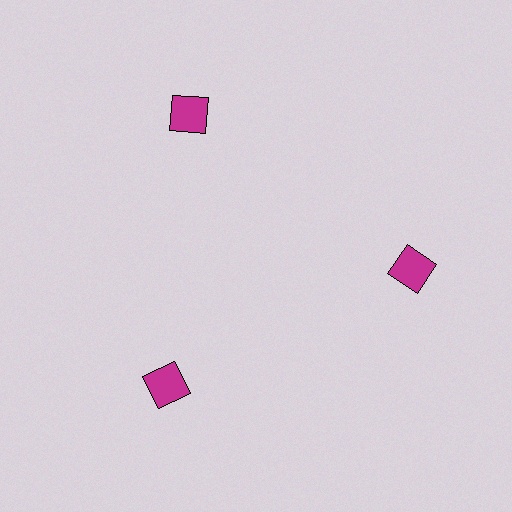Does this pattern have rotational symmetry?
Yes, this pattern has 3-fold rotational symmetry. It looks the same after rotating 120 degrees around the center.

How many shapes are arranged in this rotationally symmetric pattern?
There are 3 shapes, arranged in 3 groups of 1.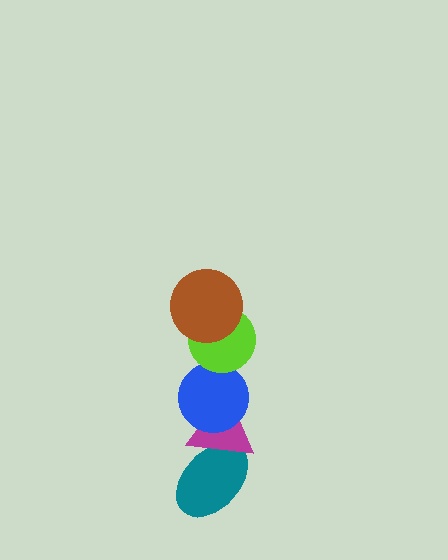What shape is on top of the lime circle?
The brown circle is on top of the lime circle.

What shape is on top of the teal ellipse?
The magenta triangle is on top of the teal ellipse.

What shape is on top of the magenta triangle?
The blue circle is on top of the magenta triangle.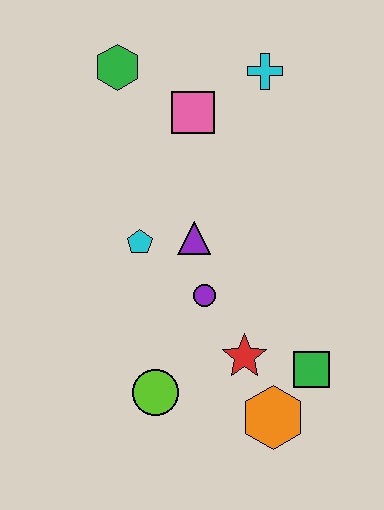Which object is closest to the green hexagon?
The pink square is closest to the green hexagon.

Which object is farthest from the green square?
The green hexagon is farthest from the green square.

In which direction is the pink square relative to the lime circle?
The pink square is above the lime circle.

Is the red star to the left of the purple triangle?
No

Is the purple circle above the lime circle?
Yes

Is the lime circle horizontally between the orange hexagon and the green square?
No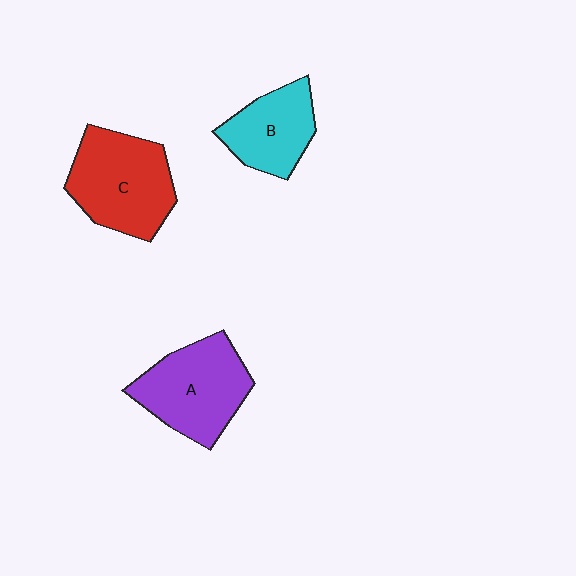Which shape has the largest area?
Shape C (red).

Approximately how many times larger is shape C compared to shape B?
Approximately 1.4 times.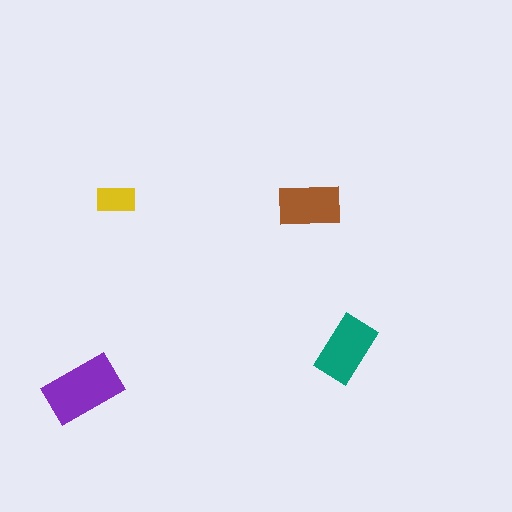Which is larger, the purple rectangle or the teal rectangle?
The purple one.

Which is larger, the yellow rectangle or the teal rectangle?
The teal one.